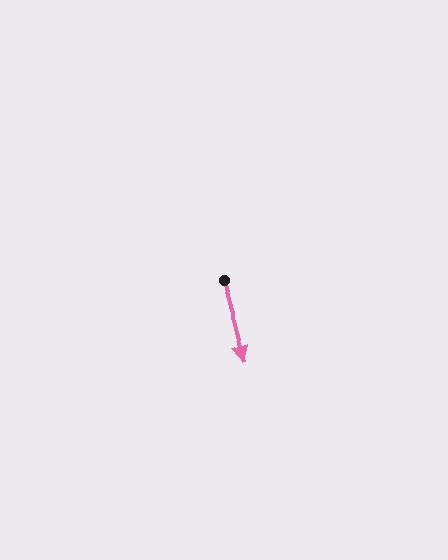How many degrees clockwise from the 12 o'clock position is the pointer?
Approximately 164 degrees.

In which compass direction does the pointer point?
South.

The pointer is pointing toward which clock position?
Roughly 5 o'clock.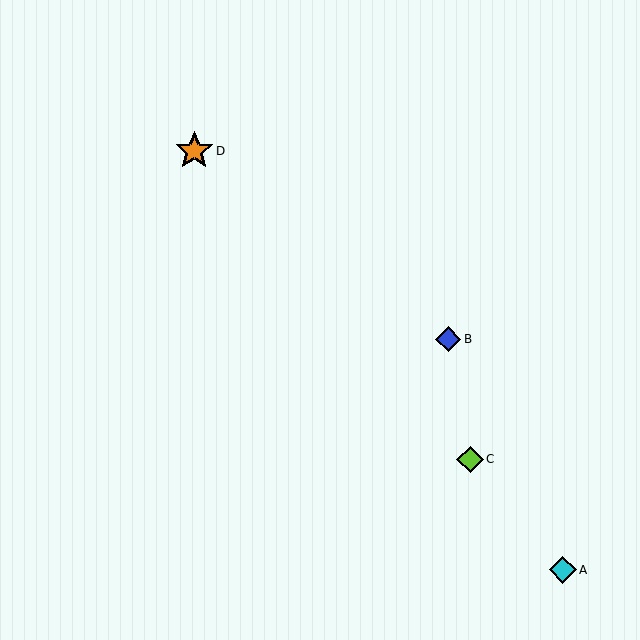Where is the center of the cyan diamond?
The center of the cyan diamond is at (563, 570).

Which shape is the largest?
The orange star (labeled D) is the largest.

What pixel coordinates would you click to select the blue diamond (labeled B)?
Click at (448, 339) to select the blue diamond B.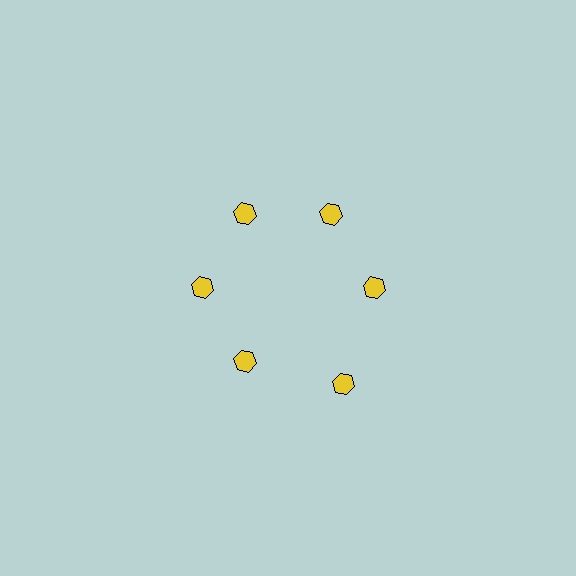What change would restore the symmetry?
The symmetry would be restored by moving it inward, back onto the ring so that all 6 hexagons sit at equal angles and equal distance from the center.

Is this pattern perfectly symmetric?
No. The 6 yellow hexagons are arranged in a ring, but one element near the 5 o'clock position is pushed outward from the center, breaking the 6-fold rotational symmetry.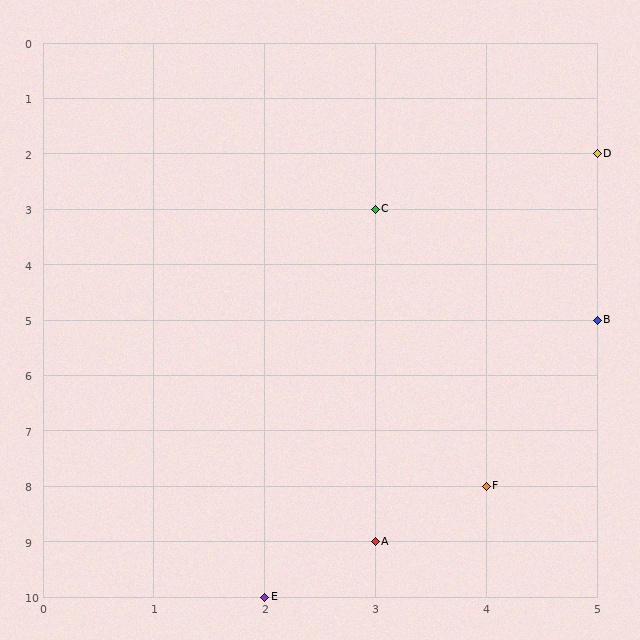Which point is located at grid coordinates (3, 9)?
Point A is at (3, 9).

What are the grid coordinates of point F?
Point F is at grid coordinates (4, 8).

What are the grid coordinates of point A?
Point A is at grid coordinates (3, 9).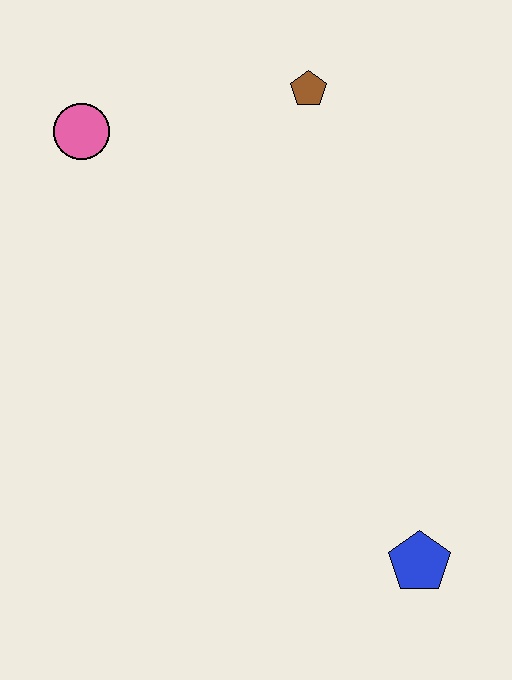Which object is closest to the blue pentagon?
The brown pentagon is closest to the blue pentagon.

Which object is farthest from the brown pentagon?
The blue pentagon is farthest from the brown pentagon.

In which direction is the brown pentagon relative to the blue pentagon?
The brown pentagon is above the blue pentagon.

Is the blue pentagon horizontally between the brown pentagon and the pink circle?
No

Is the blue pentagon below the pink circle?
Yes